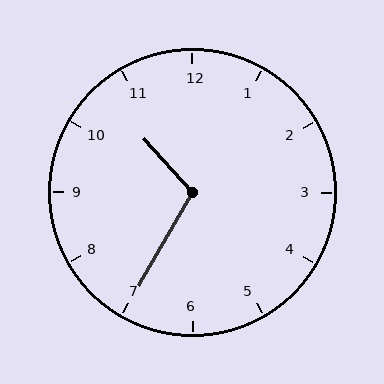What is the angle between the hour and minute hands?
Approximately 108 degrees.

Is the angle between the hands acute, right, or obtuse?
It is obtuse.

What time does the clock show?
10:35.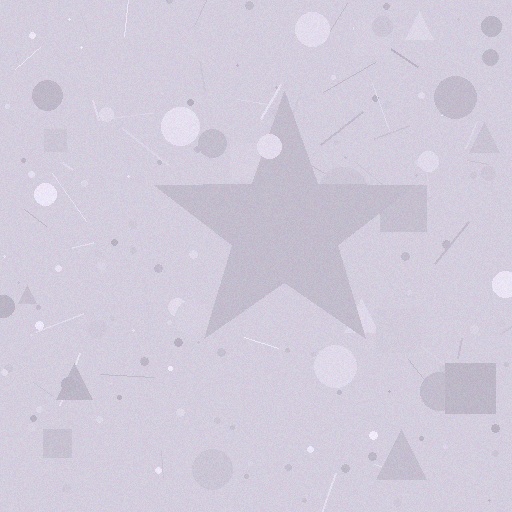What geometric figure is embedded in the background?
A star is embedded in the background.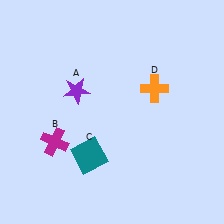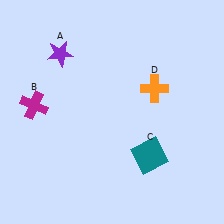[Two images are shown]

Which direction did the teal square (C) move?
The teal square (C) moved right.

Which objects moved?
The objects that moved are: the purple star (A), the magenta cross (B), the teal square (C).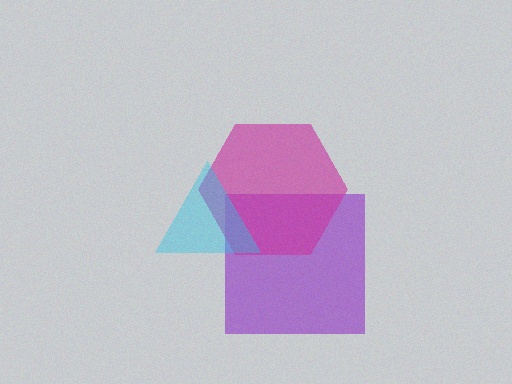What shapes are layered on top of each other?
The layered shapes are: a purple square, a magenta hexagon, a cyan triangle.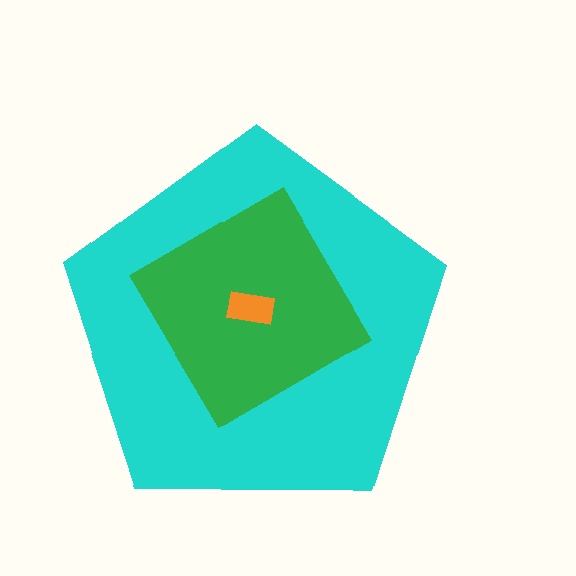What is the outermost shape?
The cyan pentagon.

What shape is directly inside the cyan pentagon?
The green diamond.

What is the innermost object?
The orange rectangle.